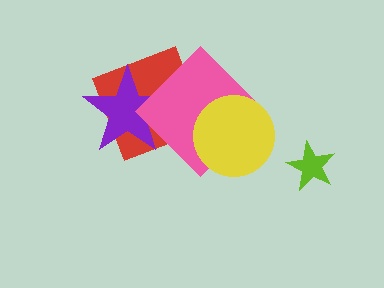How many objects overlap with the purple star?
2 objects overlap with the purple star.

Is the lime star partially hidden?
No, no other shape covers it.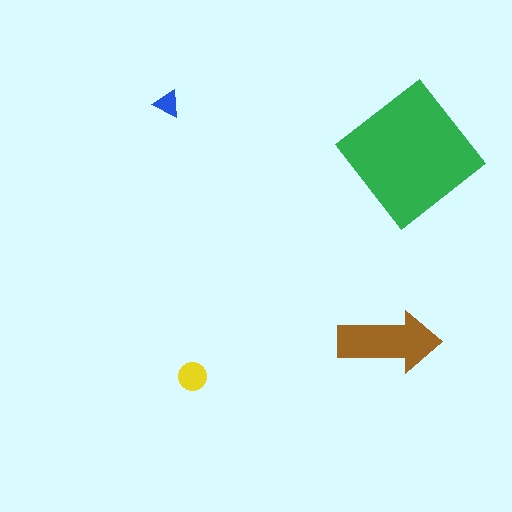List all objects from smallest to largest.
The blue triangle, the yellow circle, the brown arrow, the green diamond.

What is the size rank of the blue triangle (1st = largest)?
4th.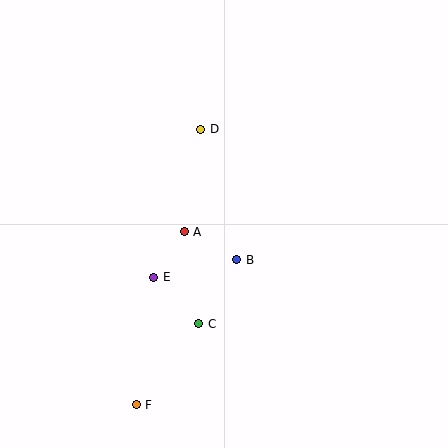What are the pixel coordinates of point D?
Point D is at (201, 129).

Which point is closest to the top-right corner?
Point D is closest to the top-right corner.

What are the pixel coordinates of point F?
Point F is at (136, 405).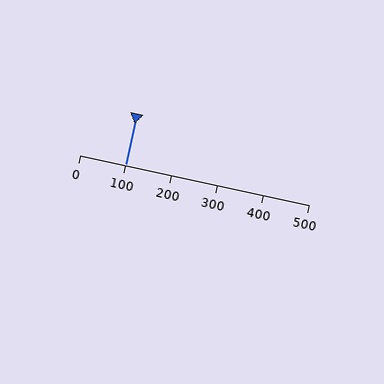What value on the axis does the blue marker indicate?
The marker indicates approximately 100.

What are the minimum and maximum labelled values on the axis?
The axis runs from 0 to 500.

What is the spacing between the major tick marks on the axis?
The major ticks are spaced 100 apart.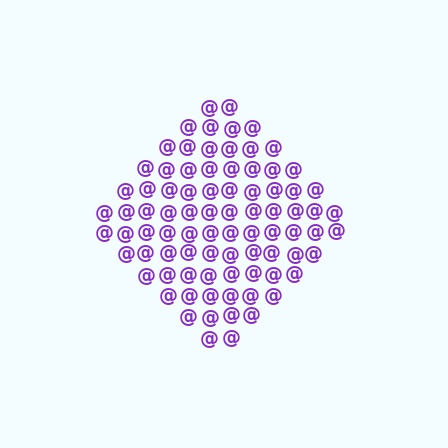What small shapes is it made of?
It is made of small at signs.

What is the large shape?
The large shape is a diamond.